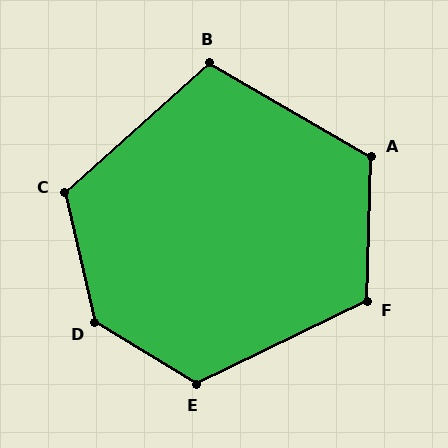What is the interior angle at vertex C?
Approximately 119 degrees (obtuse).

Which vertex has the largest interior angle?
D, at approximately 134 degrees.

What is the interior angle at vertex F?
Approximately 118 degrees (obtuse).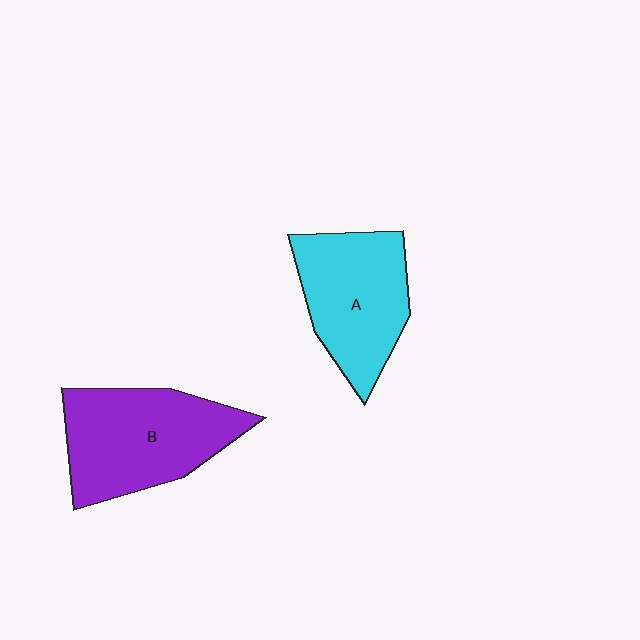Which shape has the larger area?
Shape B (purple).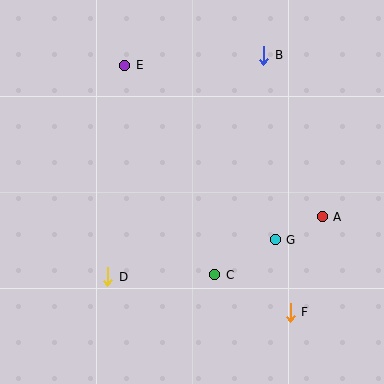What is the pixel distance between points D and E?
The distance between D and E is 212 pixels.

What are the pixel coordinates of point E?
Point E is at (125, 65).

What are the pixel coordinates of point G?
Point G is at (275, 240).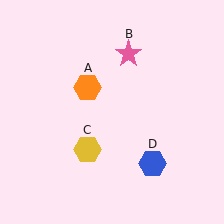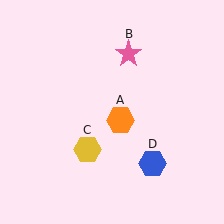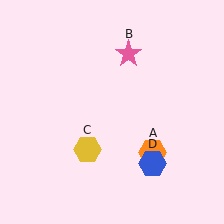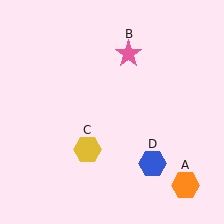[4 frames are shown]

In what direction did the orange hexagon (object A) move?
The orange hexagon (object A) moved down and to the right.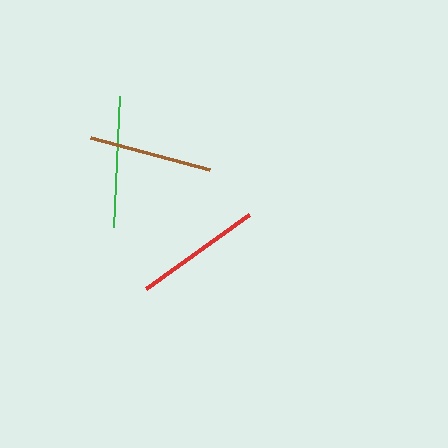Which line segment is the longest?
The green line is the longest at approximately 130 pixels.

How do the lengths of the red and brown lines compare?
The red and brown lines are approximately the same length.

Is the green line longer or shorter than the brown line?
The green line is longer than the brown line.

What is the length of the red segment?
The red segment is approximately 127 pixels long.